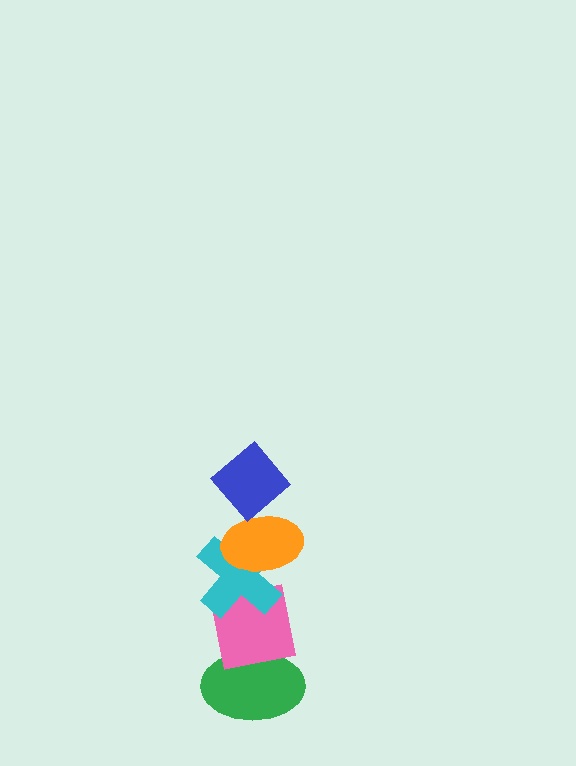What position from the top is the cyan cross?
The cyan cross is 3rd from the top.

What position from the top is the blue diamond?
The blue diamond is 1st from the top.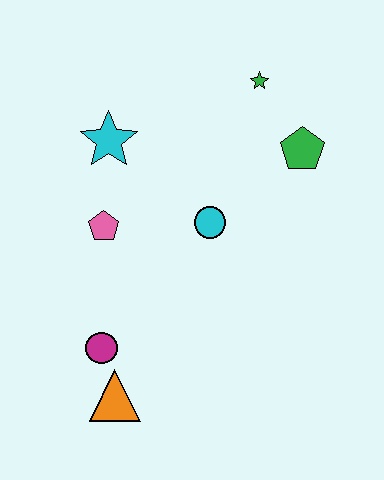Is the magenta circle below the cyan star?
Yes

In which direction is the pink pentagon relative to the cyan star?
The pink pentagon is below the cyan star.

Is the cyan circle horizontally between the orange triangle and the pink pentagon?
No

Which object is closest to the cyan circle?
The pink pentagon is closest to the cyan circle.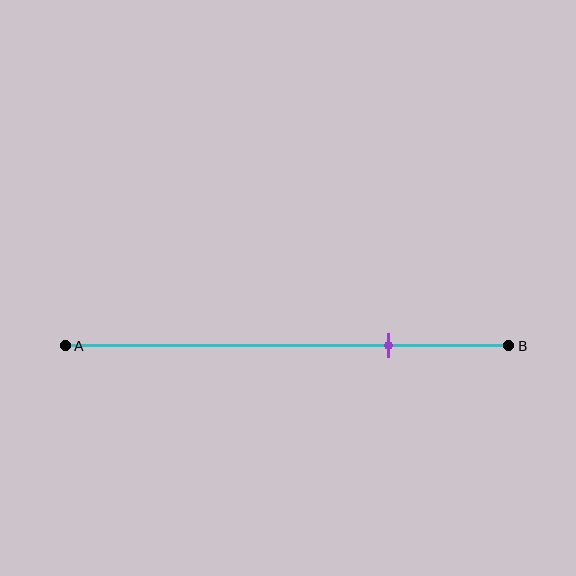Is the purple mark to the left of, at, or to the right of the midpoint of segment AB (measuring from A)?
The purple mark is to the right of the midpoint of segment AB.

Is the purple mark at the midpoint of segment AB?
No, the mark is at about 75% from A, not at the 50% midpoint.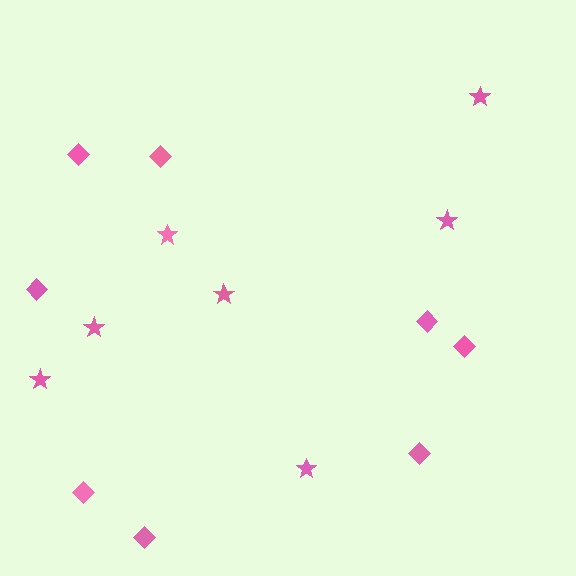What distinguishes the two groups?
There are 2 groups: one group of stars (7) and one group of diamonds (8).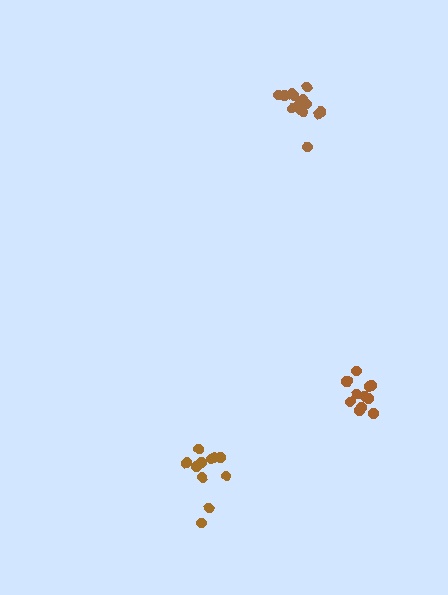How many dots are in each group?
Group 1: 12 dots, Group 2: 15 dots, Group 3: 11 dots (38 total).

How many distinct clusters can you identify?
There are 3 distinct clusters.